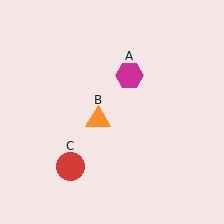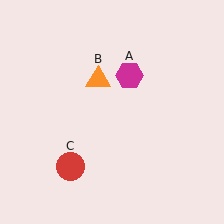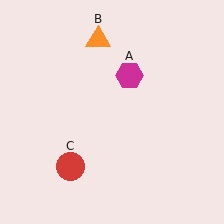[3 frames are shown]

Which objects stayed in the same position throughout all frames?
Magenta hexagon (object A) and red circle (object C) remained stationary.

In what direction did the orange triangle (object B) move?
The orange triangle (object B) moved up.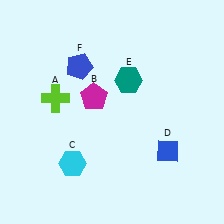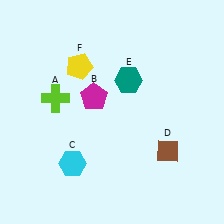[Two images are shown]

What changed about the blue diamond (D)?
In Image 1, D is blue. In Image 2, it changed to brown.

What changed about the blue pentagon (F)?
In Image 1, F is blue. In Image 2, it changed to yellow.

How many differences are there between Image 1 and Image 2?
There are 2 differences between the two images.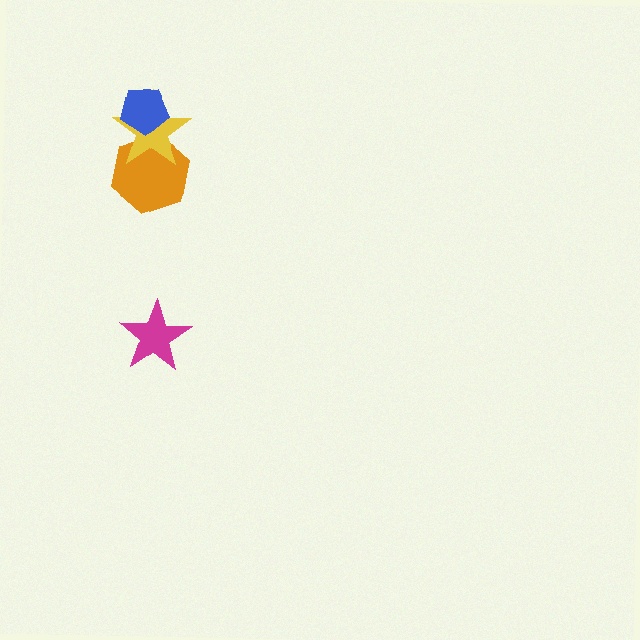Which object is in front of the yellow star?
The blue pentagon is in front of the yellow star.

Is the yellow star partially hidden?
Yes, it is partially covered by another shape.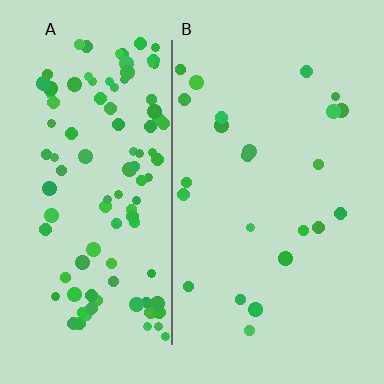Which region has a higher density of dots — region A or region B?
A (the left).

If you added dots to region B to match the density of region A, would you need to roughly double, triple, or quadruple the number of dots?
Approximately quadruple.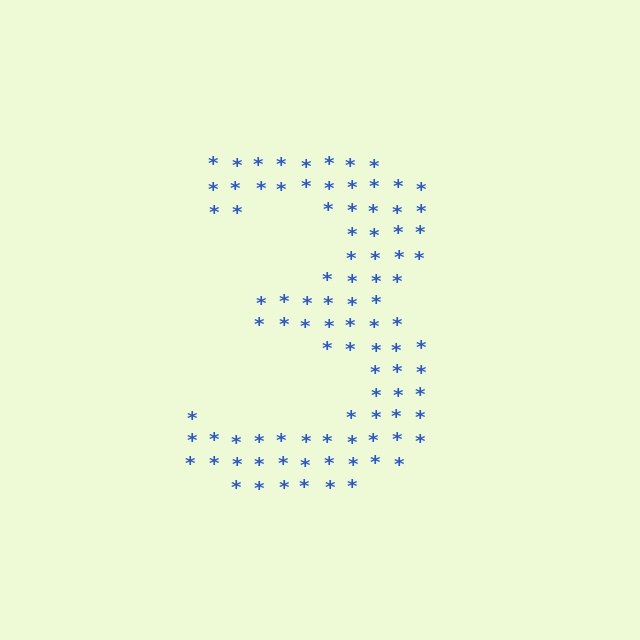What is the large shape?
The large shape is the digit 3.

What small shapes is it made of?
It is made of small asterisks.